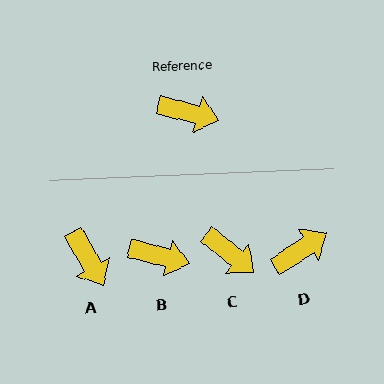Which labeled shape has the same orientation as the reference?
B.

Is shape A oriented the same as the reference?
No, it is off by about 46 degrees.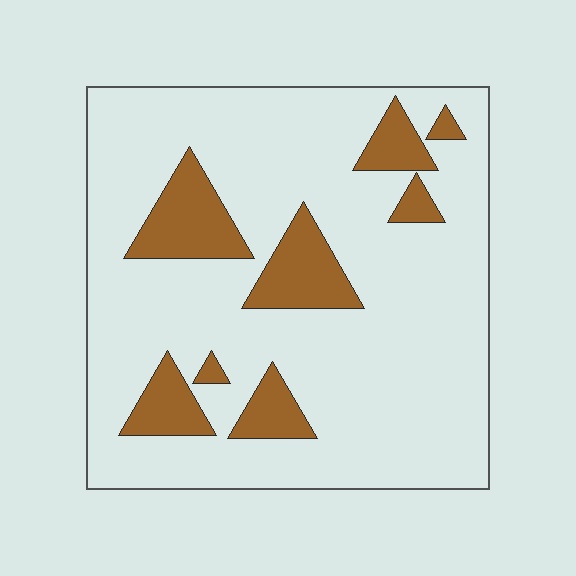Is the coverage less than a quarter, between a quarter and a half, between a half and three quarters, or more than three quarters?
Less than a quarter.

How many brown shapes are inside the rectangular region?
8.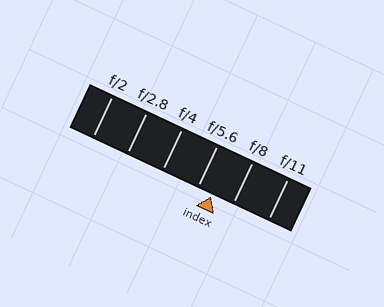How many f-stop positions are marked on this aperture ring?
There are 6 f-stop positions marked.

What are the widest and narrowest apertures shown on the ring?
The widest aperture shown is f/2 and the narrowest is f/11.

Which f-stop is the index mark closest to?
The index mark is closest to f/5.6.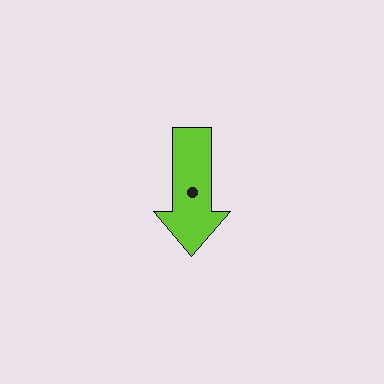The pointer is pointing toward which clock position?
Roughly 6 o'clock.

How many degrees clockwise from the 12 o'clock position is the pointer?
Approximately 180 degrees.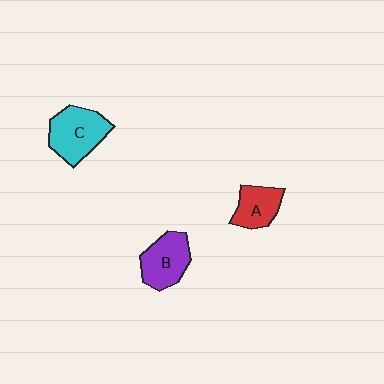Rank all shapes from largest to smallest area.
From largest to smallest: C (cyan), B (purple), A (red).